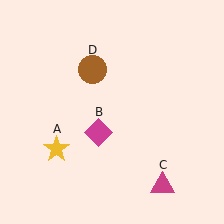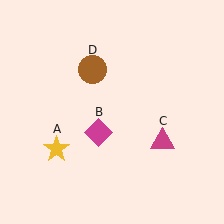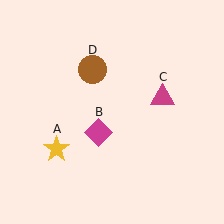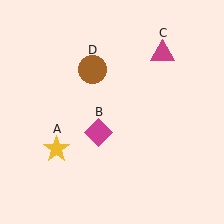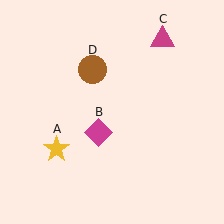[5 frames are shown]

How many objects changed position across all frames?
1 object changed position: magenta triangle (object C).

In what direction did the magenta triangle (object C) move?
The magenta triangle (object C) moved up.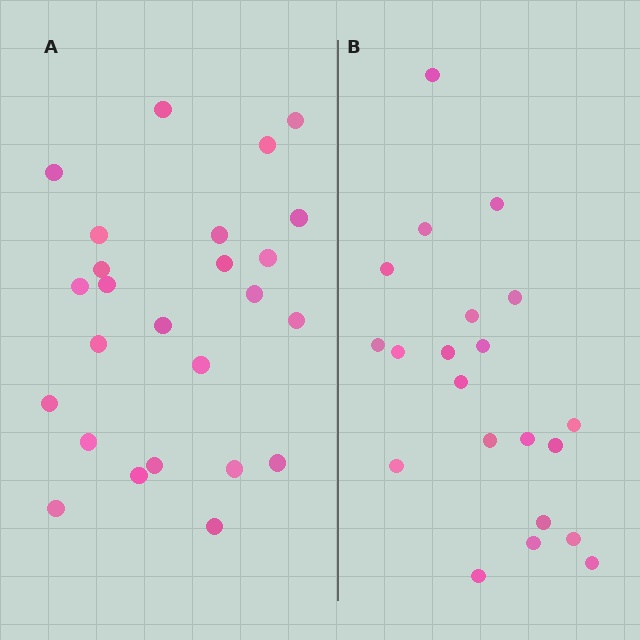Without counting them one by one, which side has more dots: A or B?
Region A (the left region) has more dots.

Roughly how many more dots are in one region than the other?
Region A has about 4 more dots than region B.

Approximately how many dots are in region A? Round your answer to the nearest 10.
About 20 dots. (The exact count is 25, which rounds to 20.)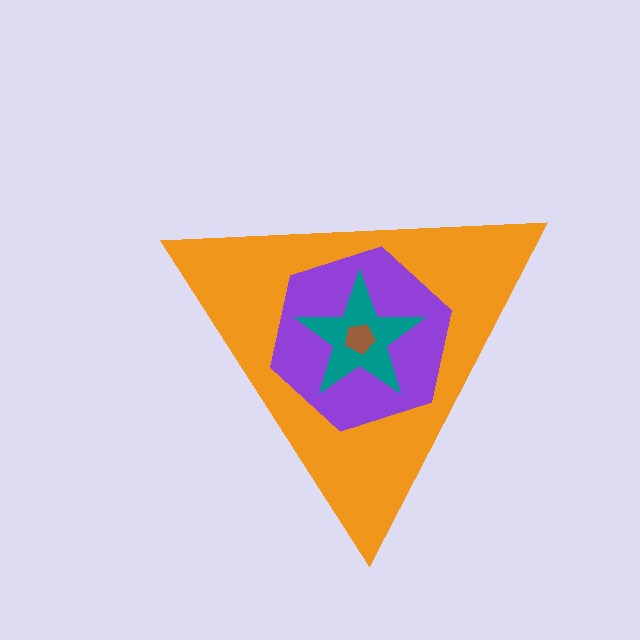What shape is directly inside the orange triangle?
The purple hexagon.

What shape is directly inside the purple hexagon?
The teal star.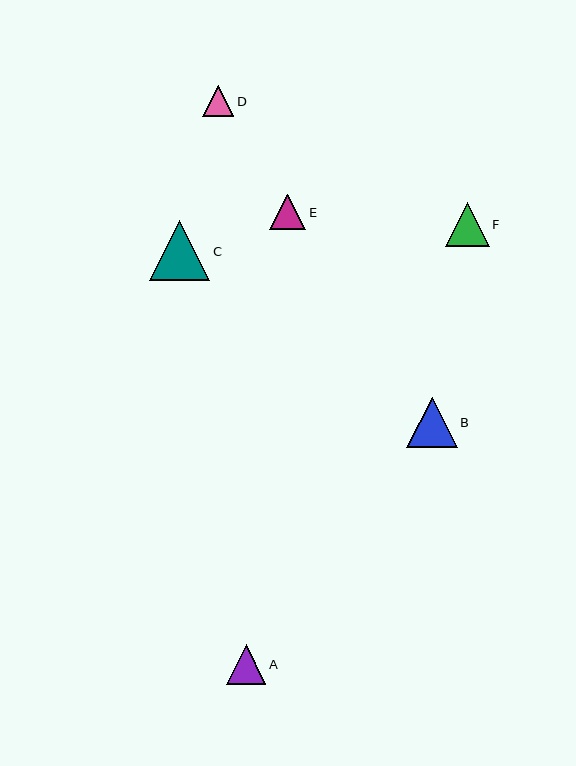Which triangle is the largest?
Triangle C is the largest with a size of approximately 60 pixels.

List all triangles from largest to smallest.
From largest to smallest: C, B, F, A, E, D.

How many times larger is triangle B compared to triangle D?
Triangle B is approximately 1.6 times the size of triangle D.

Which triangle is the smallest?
Triangle D is the smallest with a size of approximately 31 pixels.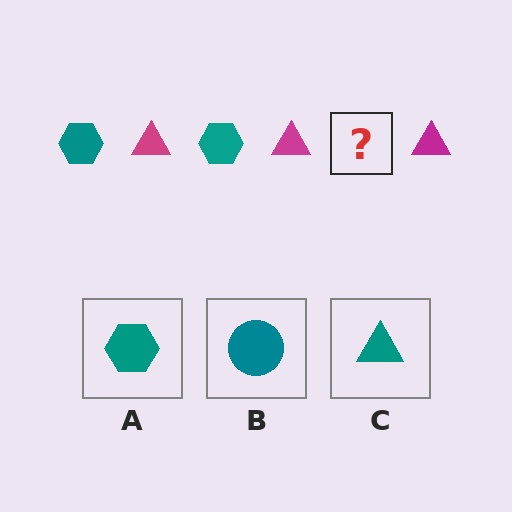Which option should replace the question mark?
Option A.